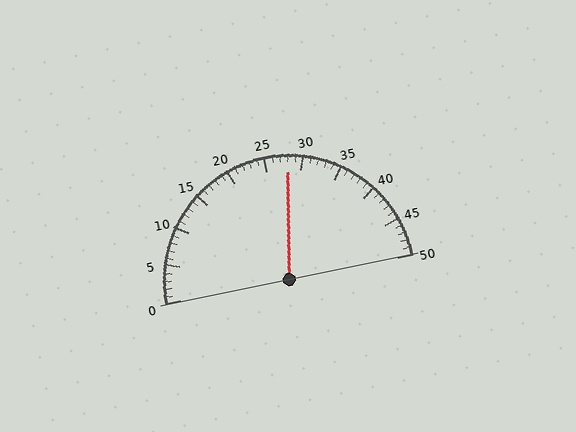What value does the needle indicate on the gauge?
The needle indicates approximately 28.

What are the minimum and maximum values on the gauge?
The gauge ranges from 0 to 50.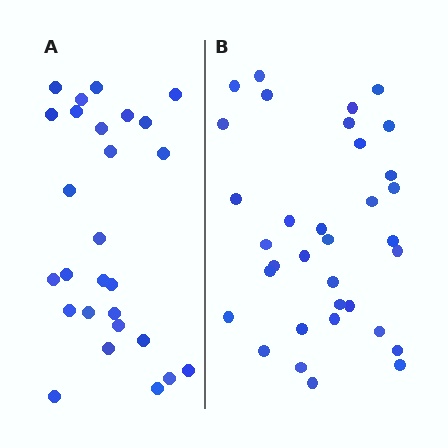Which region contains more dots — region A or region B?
Region B (the right region) has more dots.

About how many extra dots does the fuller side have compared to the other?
Region B has roughly 8 or so more dots than region A.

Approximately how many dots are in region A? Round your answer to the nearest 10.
About 30 dots. (The exact count is 27, which rounds to 30.)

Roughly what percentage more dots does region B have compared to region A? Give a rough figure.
About 25% more.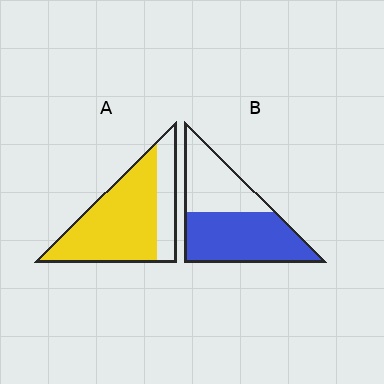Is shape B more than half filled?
Yes.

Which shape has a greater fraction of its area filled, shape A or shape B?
Shape A.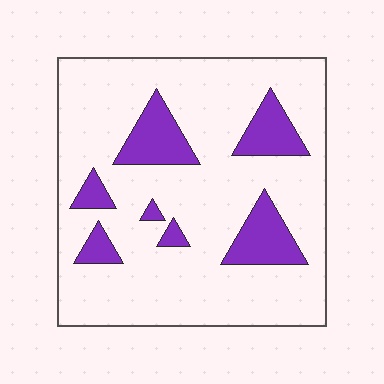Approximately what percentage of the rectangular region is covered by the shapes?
Approximately 20%.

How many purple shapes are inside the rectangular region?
7.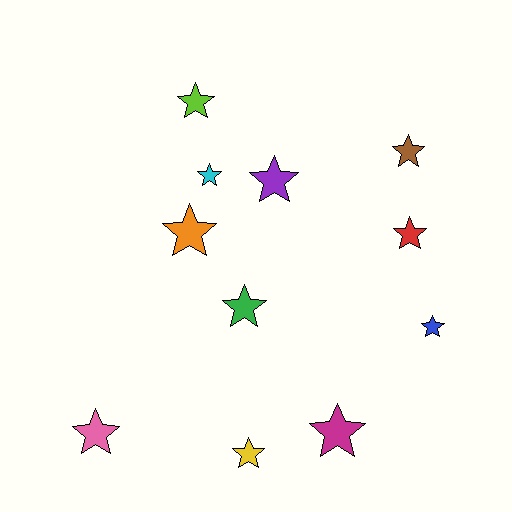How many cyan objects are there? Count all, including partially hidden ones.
There is 1 cyan object.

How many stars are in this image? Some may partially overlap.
There are 11 stars.